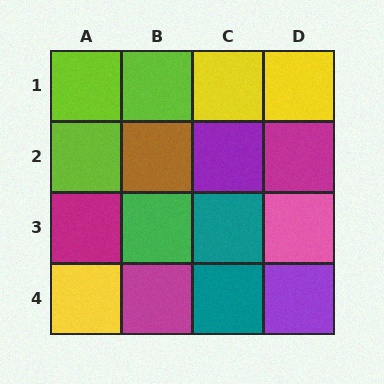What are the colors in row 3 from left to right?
Magenta, green, teal, pink.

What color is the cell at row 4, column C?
Teal.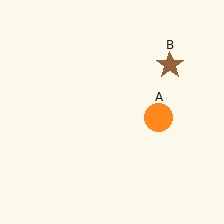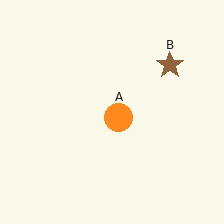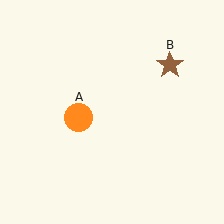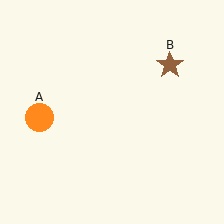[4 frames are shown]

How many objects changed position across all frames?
1 object changed position: orange circle (object A).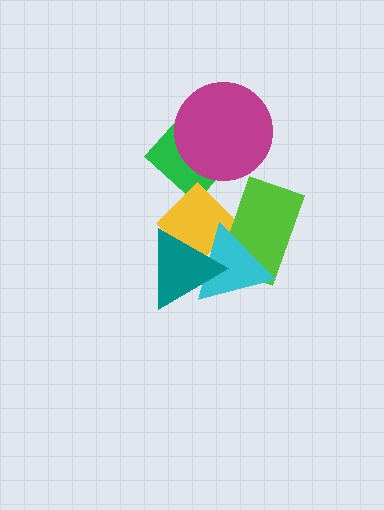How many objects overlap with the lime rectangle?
2 objects overlap with the lime rectangle.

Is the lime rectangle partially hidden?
Yes, it is partially covered by another shape.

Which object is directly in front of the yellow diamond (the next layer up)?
The lime rectangle is directly in front of the yellow diamond.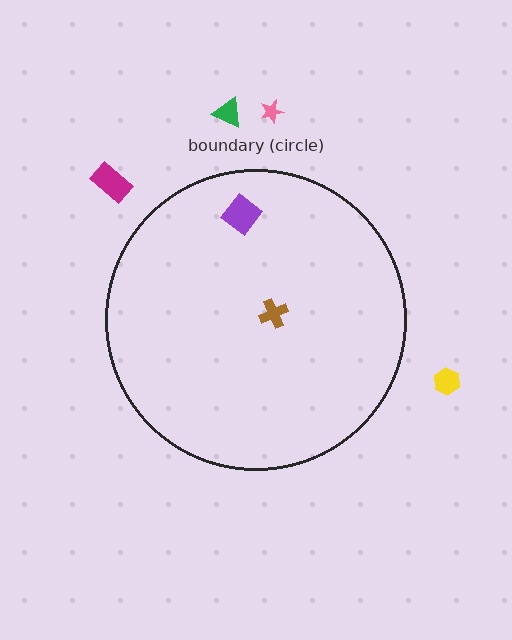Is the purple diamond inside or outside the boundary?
Inside.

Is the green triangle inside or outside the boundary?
Outside.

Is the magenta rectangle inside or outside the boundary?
Outside.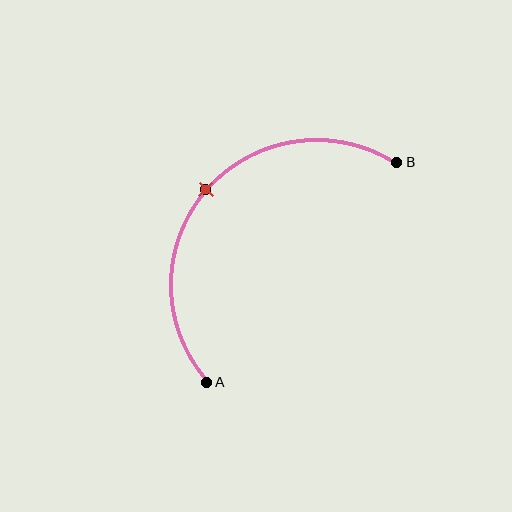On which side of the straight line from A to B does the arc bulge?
The arc bulges above and to the left of the straight line connecting A and B.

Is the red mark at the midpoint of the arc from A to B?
Yes. The red mark lies on the arc at equal arc-length from both A and B — it is the arc midpoint.